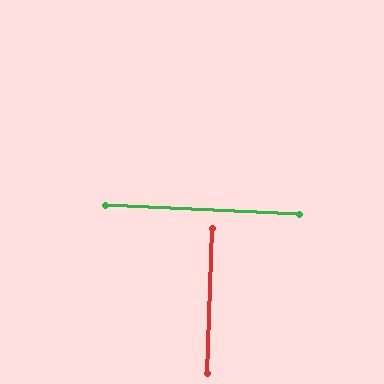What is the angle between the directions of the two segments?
Approximately 89 degrees.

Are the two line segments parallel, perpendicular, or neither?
Perpendicular — they meet at approximately 89°.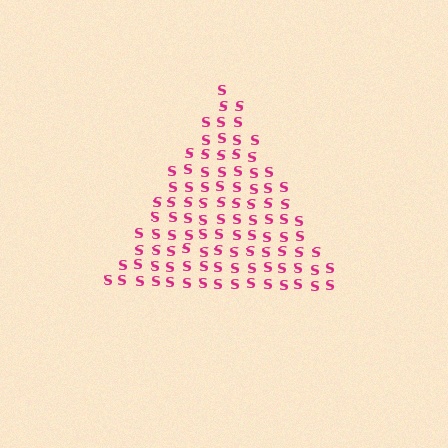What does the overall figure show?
The overall figure shows a triangle.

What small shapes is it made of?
It is made of small letter S's.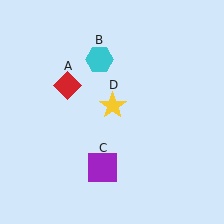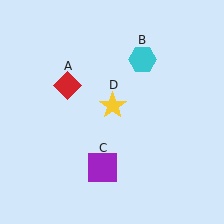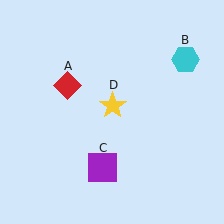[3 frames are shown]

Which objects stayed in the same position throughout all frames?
Red diamond (object A) and purple square (object C) and yellow star (object D) remained stationary.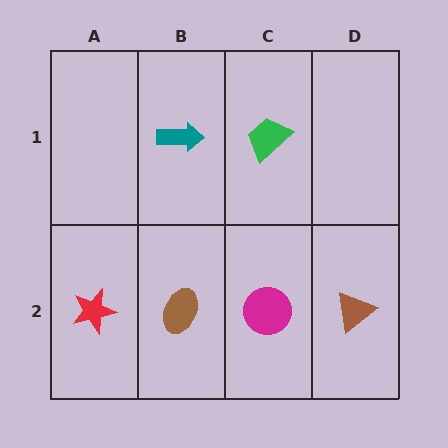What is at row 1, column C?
A green trapezoid.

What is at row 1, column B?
A teal arrow.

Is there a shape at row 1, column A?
No, that cell is empty.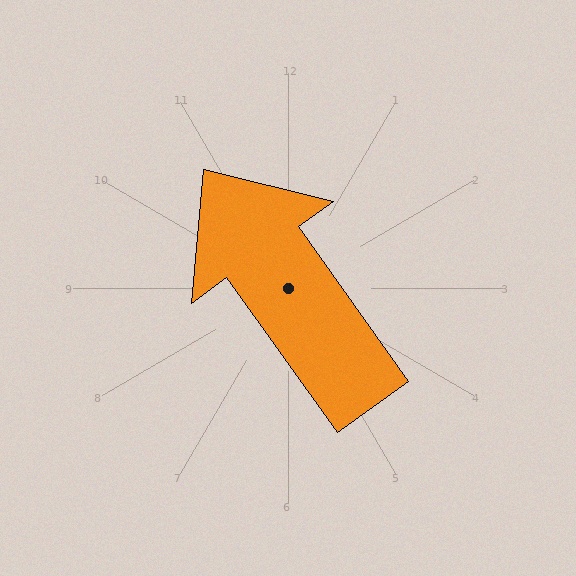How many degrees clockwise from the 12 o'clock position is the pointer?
Approximately 324 degrees.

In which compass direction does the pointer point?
Northwest.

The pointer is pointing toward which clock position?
Roughly 11 o'clock.